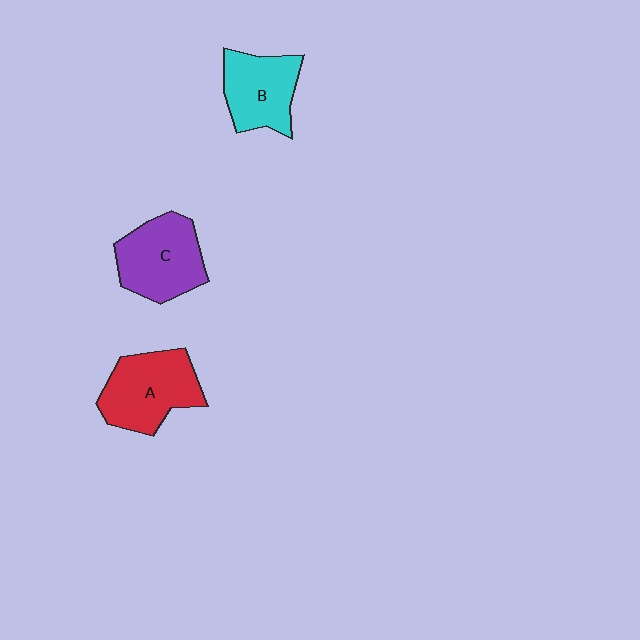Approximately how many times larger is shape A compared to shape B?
Approximately 1.2 times.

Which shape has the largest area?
Shape A (red).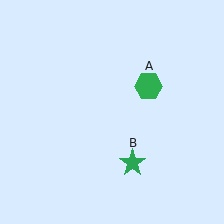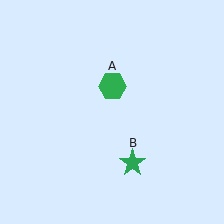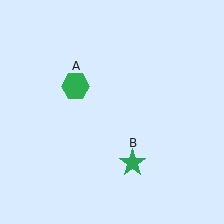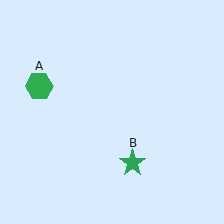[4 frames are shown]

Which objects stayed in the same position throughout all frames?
Green star (object B) remained stationary.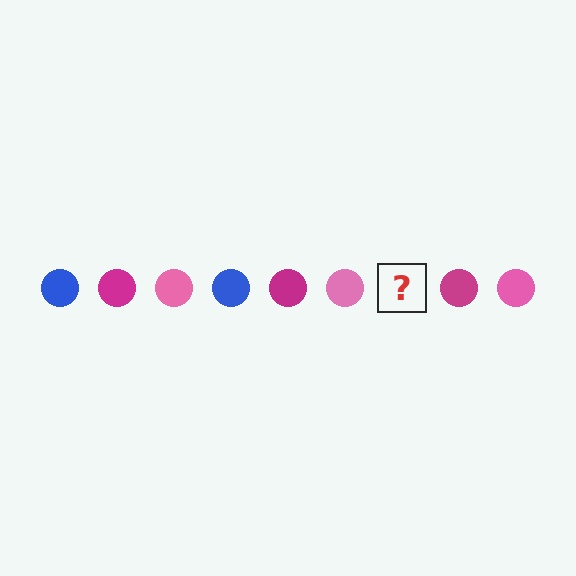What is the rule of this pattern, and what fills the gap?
The rule is that the pattern cycles through blue, magenta, pink circles. The gap should be filled with a blue circle.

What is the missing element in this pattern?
The missing element is a blue circle.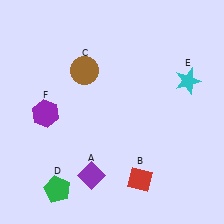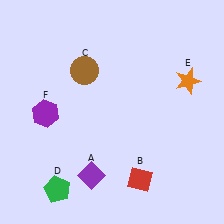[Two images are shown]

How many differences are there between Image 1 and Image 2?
There is 1 difference between the two images.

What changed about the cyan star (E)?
In Image 1, E is cyan. In Image 2, it changed to orange.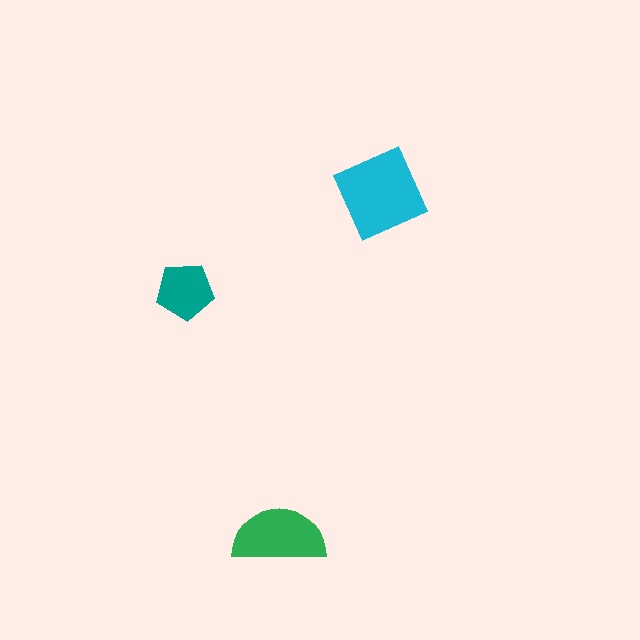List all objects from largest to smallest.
The cyan diamond, the green semicircle, the teal pentagon.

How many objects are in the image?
There are 3 objects in the image.